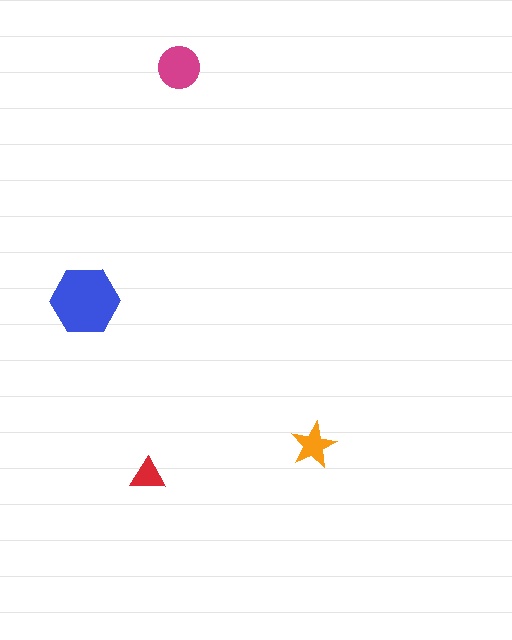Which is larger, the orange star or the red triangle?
The orange star.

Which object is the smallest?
The red triangle.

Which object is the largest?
The blue hexagon.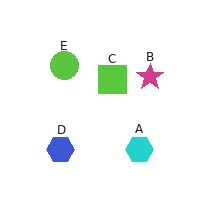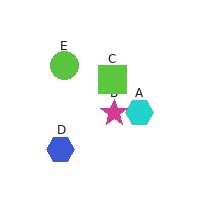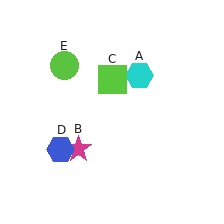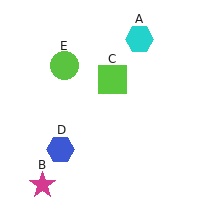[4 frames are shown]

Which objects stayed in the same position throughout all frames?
Lime square (object C) and blue hexagon (object D) and lime circle (object E) remained stationary.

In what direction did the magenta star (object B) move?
The magenta star (object B) moved down and to the left.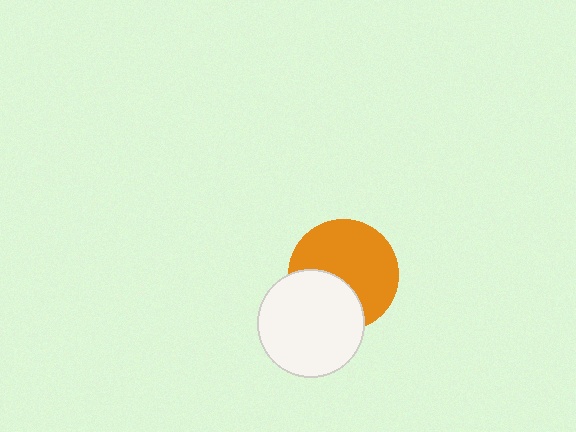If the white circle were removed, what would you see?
You would see the complete orange circle.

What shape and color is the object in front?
The object in front is a white circle.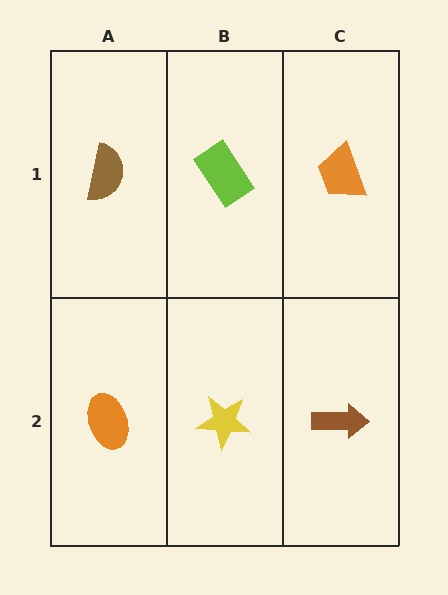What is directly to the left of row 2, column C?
A yellow star.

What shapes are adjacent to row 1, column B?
A yellow star (row 2, column B), a brown semicircle (row 1, column A), an orange trapezoid (row 1, column C).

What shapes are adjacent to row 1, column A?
An orange ellipse (row 2, column A), a lime rectangle (row 1, column B).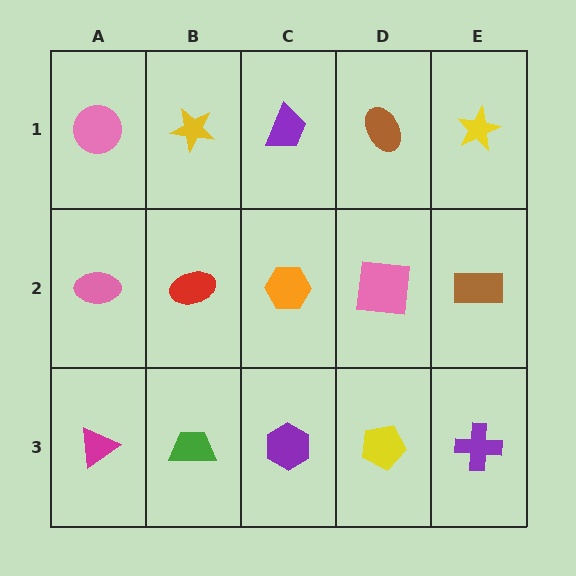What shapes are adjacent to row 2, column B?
A yellow star (row 1, column B), a green trapezoid (row 3, column B), a pink ellipse (row 2, column A), an orange hexagon (row 2, column C).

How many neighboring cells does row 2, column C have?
4.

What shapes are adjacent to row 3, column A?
A pink ellipse (row 2, column A), a green trapezoid (row 3, column B).